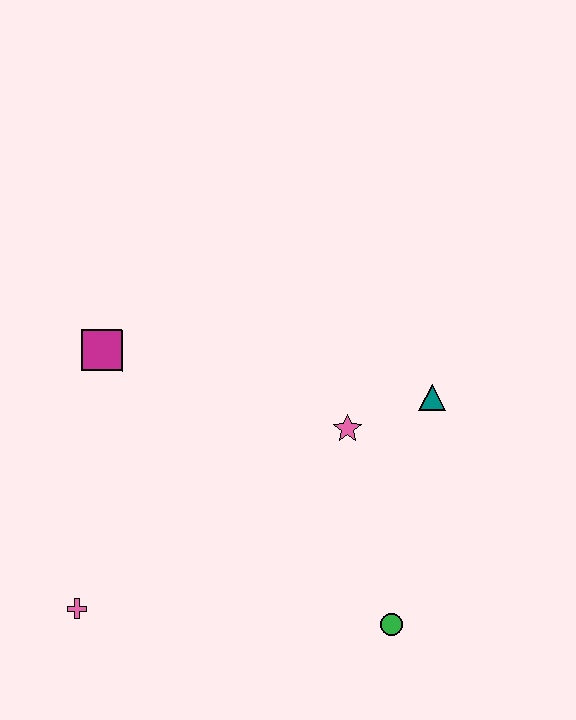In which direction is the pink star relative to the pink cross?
The pink star is to the right of the pink cross.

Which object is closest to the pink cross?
The magenta square is closest to the pink cross.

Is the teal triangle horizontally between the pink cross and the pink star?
No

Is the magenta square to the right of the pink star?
No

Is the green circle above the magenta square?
No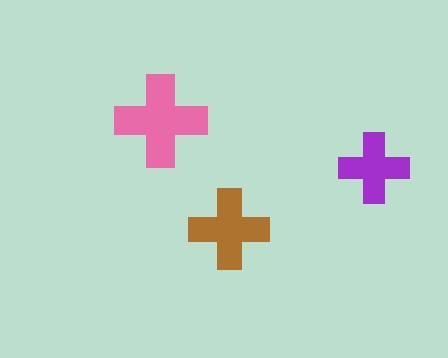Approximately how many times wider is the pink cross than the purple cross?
About 1.5 times wider.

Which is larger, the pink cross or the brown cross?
The pink one.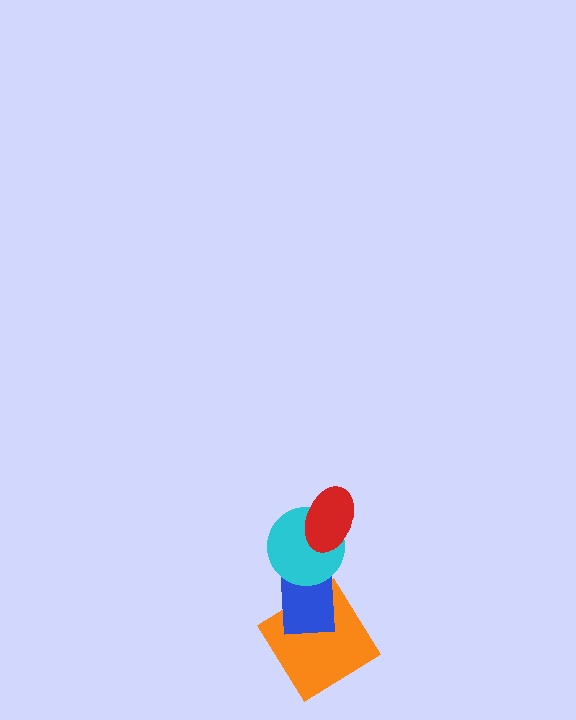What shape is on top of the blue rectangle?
The cyan circle is on top of the blue rectangle.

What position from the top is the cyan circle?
The cyan circle is 2nd from the top.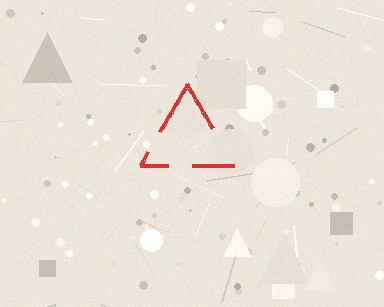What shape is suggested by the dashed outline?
The dashed outline suggests a triangle.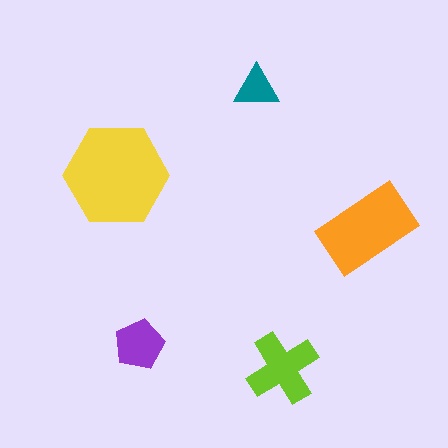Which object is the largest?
The yellow hexagon.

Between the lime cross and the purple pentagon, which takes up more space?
The lime cross.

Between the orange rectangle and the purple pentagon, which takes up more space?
The orange rectangle.